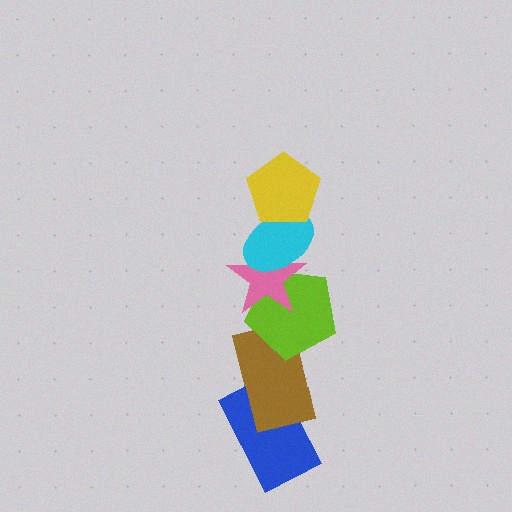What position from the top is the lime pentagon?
The lime pentagon is 4th from the top.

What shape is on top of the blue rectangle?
The brown rectangle is on top of the blue rectangle.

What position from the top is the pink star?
The pink star is 3rd from the top.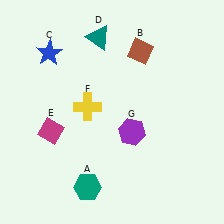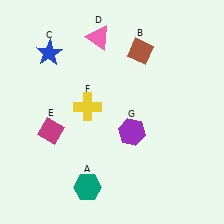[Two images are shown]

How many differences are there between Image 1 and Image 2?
There is 1 difference between the two images.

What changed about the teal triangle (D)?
In Image 1, D is teal. In Image 2, it changed to pink.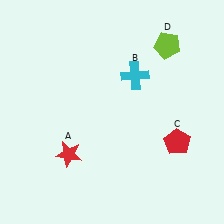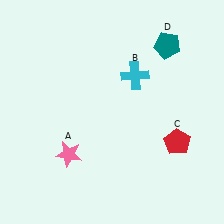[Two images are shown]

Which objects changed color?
A changed from red to pink. D changed from lime to teal.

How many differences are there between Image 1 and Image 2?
There are 2 differences between the two images.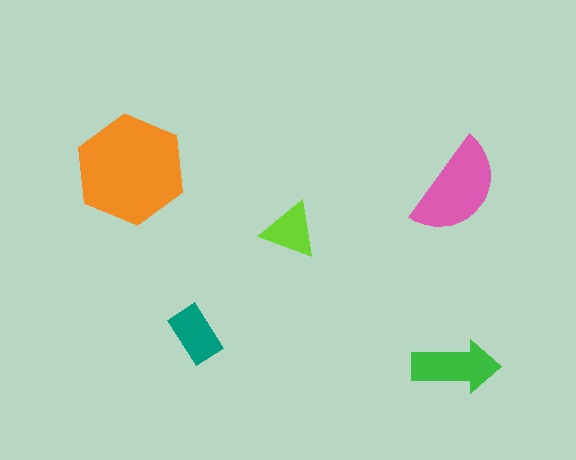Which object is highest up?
The orange hexagon is topmost.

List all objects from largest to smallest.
The orange hexagon, the pink semicircle, the green arrow, the teal rectangle, the lime triangle.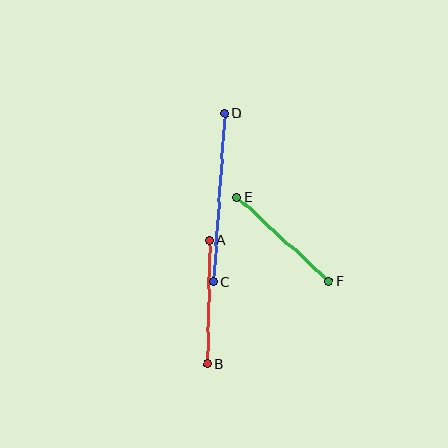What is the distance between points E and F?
The distance is approximately 125 pixels.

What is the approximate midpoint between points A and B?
The midpoint is at approximately (209, 302) pixels.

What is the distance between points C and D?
The distance is approximately 169 pixels.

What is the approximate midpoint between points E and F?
The midpoint is at approximately (283, 239) pixels.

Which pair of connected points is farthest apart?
Points C and D are farthest apart.